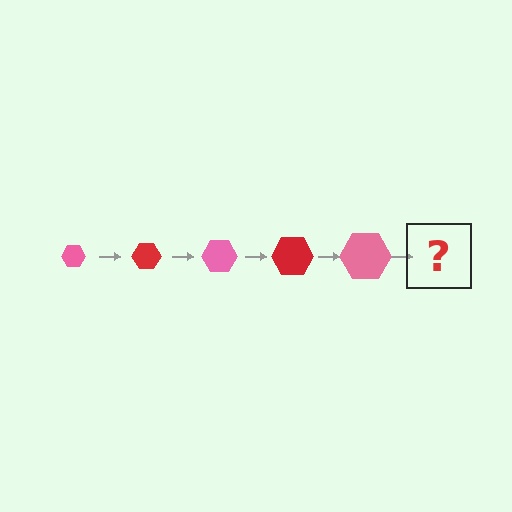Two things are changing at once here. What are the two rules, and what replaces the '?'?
The two rules are that the hexagon grows larger each step and the color cycles through pink and red. The '?' should be a red hexagon, larger than the previous one.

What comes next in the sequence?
The next element should be a red hexagon, larger than the previous one.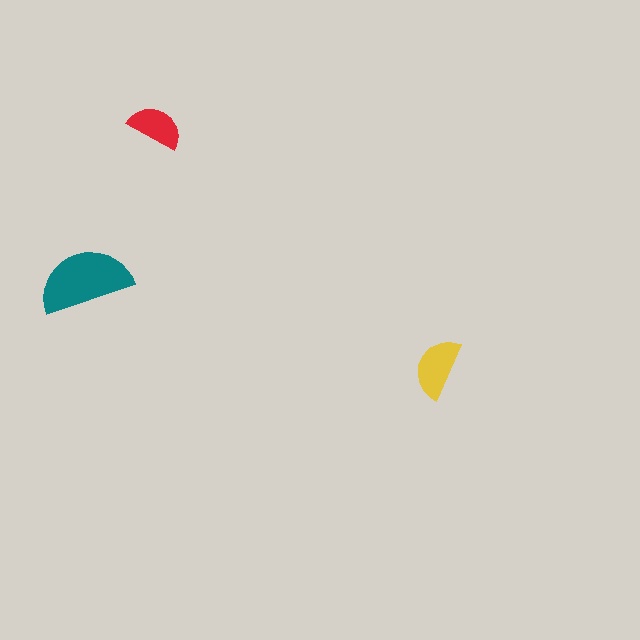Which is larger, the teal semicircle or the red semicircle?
The teal one.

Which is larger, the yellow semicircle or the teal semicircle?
The teal one.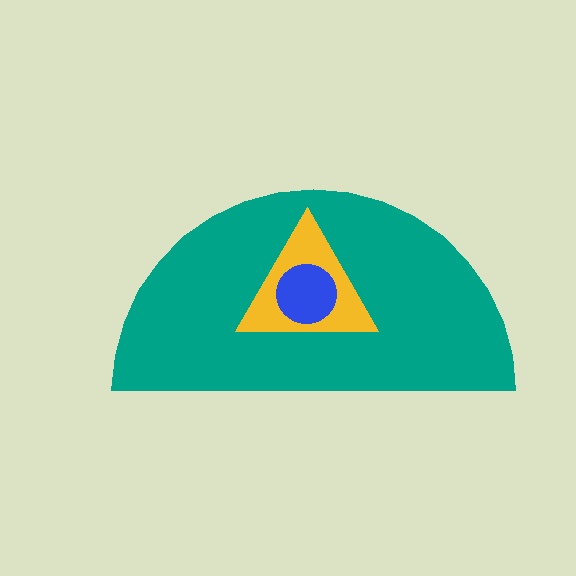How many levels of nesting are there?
3.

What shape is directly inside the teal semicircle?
The yellow triangle.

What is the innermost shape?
The blue circle.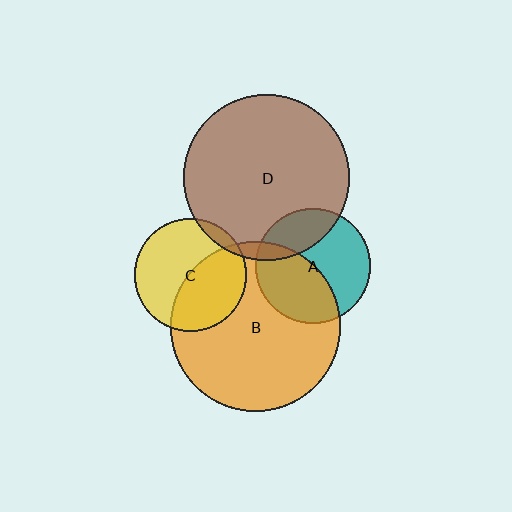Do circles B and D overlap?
Yes.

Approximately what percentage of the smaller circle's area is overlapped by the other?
Approximately 5%.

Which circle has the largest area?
Circle B (orange).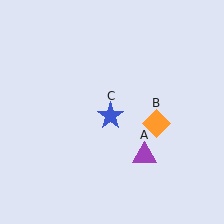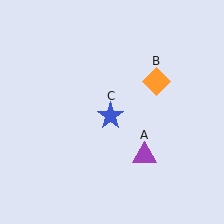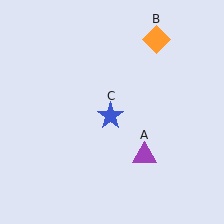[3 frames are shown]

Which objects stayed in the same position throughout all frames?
Purple triangle (object A) and blue star (object C) remained stationary.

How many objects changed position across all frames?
1 object changed position: orange diamond (object B).